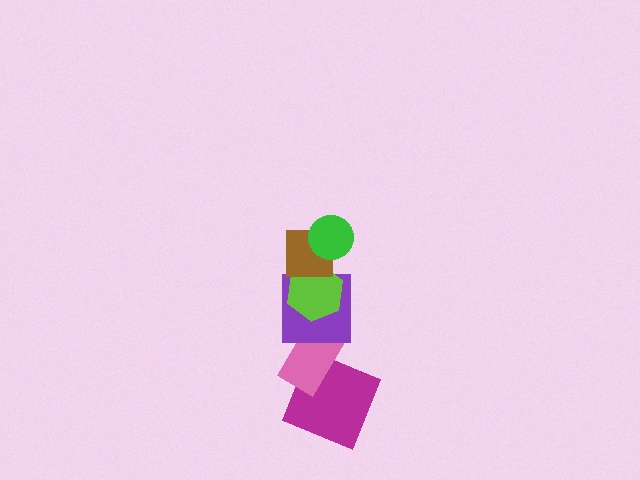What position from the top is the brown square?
The brown square is 2nd from the top.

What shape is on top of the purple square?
The lime hexagon is on top of the purple square.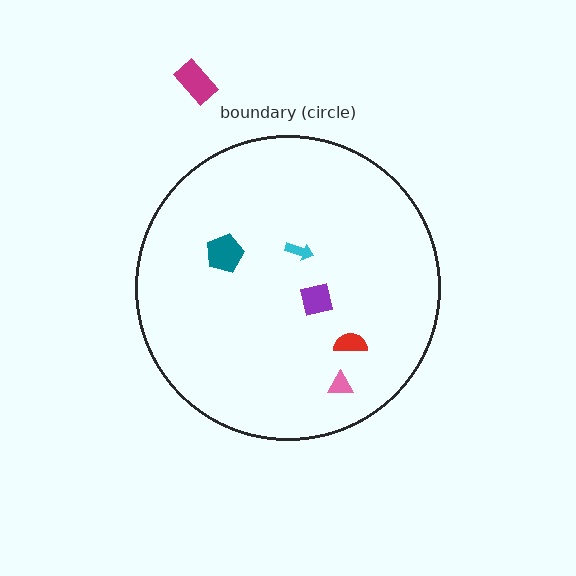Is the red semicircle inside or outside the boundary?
Inside.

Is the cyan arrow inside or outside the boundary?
Inside.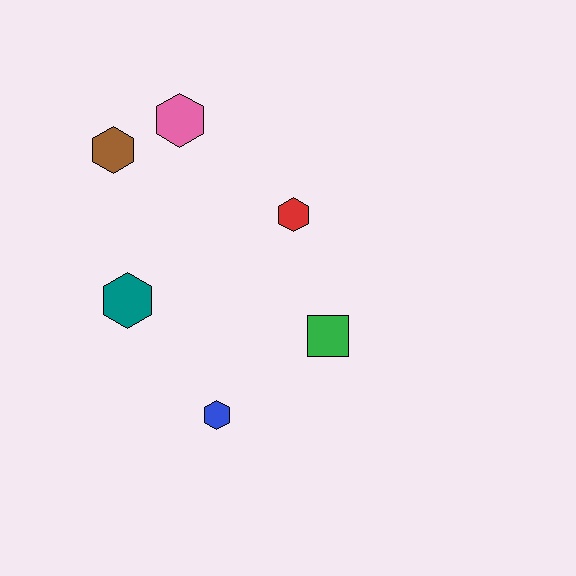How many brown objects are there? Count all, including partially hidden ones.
There is 1 brown object.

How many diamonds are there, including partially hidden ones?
There are no diamonds.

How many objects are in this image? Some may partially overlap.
There are 6 objects.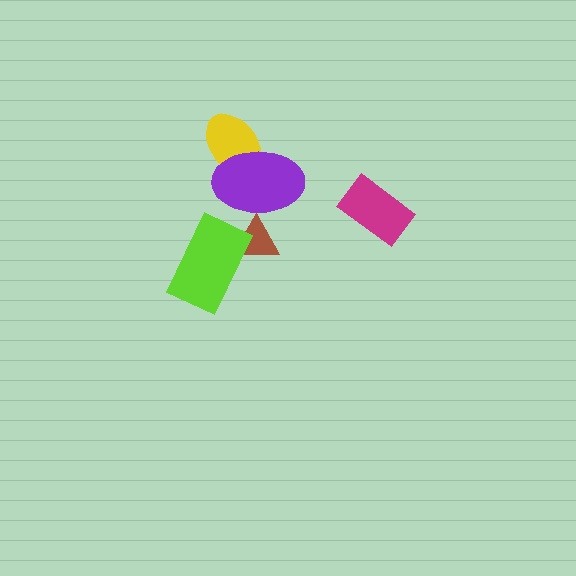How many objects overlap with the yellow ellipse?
1 object overlaps with the yellow ellipse.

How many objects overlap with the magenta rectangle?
0 objects overlap with the magenta rectangle.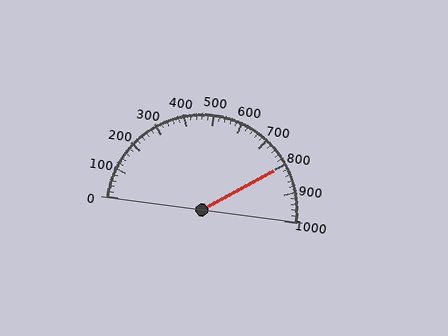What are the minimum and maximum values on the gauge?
The gauge ranges from 0 to 1000.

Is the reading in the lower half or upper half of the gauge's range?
The reading is in the upper half of the range (0 to 1000).